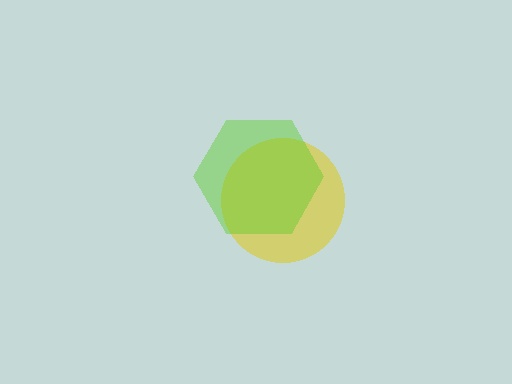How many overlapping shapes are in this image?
There are 2 overlapping shapes in the image.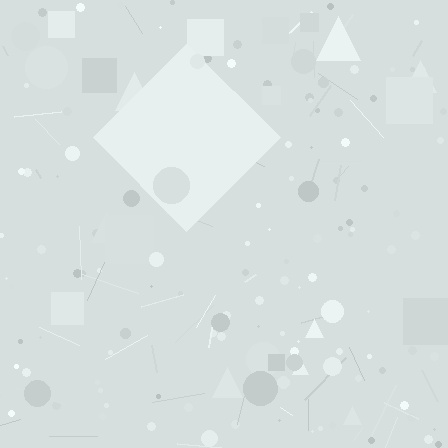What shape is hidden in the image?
A diamond is hidden in the image.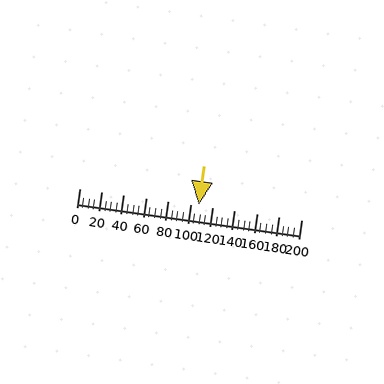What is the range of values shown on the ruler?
The ruler shows values from 0 to 200.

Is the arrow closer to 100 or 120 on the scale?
The arrow is closer to 100.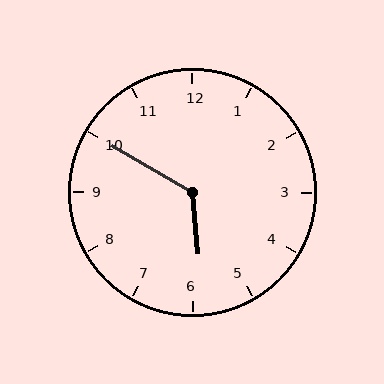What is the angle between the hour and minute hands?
Approximately 125 degrees.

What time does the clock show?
5:50.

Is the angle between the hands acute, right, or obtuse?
It is obtuse.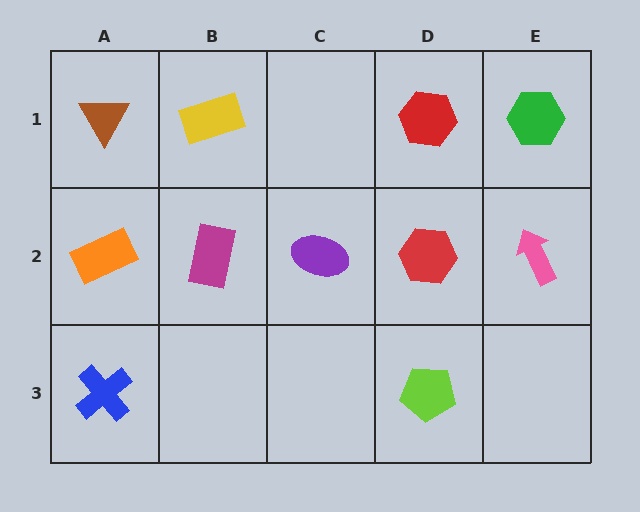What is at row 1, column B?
A yellow rectangle.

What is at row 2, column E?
A pink arrow.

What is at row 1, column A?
A brown triangle.